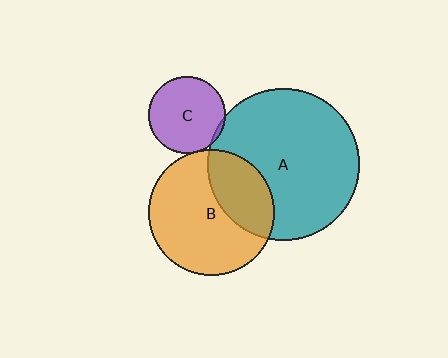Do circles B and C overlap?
Yes.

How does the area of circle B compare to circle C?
Approximately 2.7 times.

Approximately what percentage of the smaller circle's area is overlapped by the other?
Approximately 5%.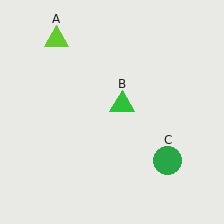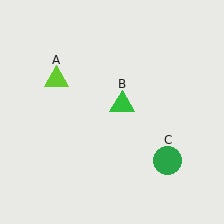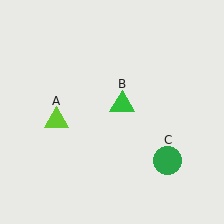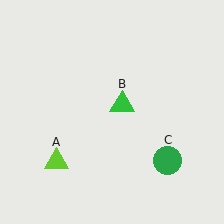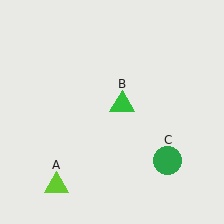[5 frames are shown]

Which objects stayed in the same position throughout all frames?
Green triangle (object B) and green circle (object C) remained stationary.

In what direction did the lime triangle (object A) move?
The lime triangle (object A) moved down.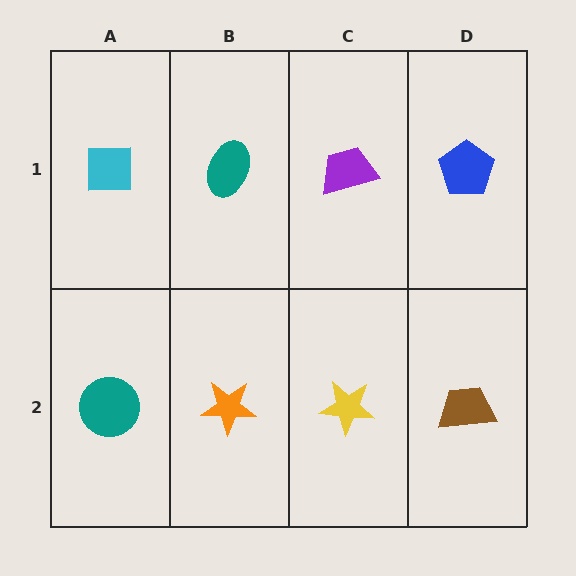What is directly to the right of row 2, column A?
An orange star.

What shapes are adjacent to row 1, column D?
A brown trapezoid (row 2, column D), a purple trapezoid (row 1, column C).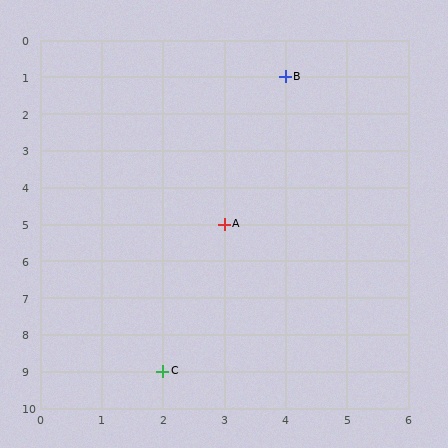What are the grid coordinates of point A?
Point A is at grid coordinates (3, 5).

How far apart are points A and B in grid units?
Points A and B are 1 column and 4 rows apart (about 4.1 grid units diagonally).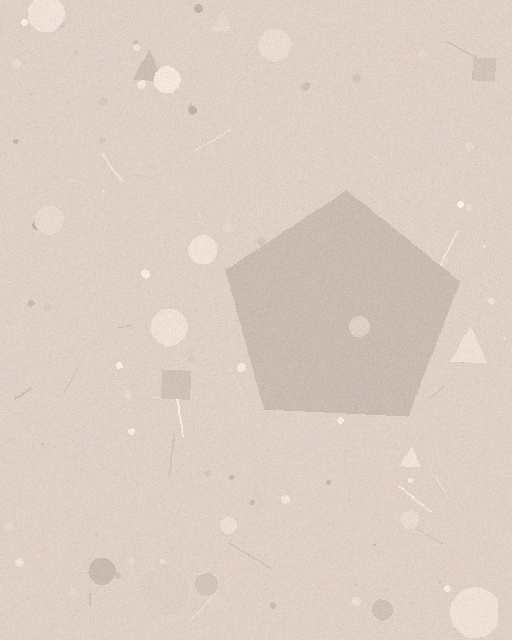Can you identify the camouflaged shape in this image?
The camouflaged shape is a pentagon.